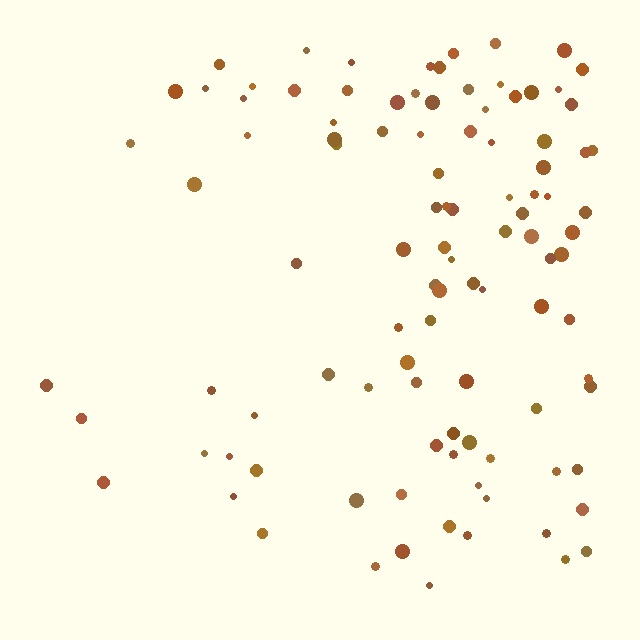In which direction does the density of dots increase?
From left to right, with the right side densest.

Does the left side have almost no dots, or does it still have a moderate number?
Still a moderate number, just noticeably fewer than the right.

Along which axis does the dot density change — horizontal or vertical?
Horizontal.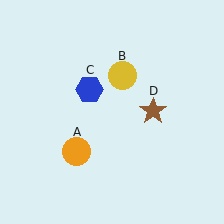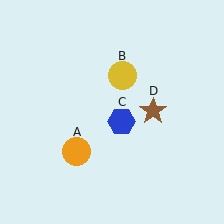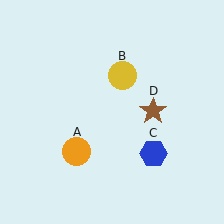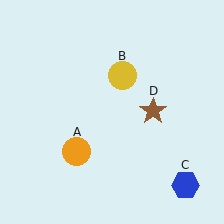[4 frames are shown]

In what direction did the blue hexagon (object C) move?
The blue hexagon (object C) moved down and to the right.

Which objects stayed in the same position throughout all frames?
Orange circle (object A) and yellow circle (object B) and brown star (object D) remained stationary.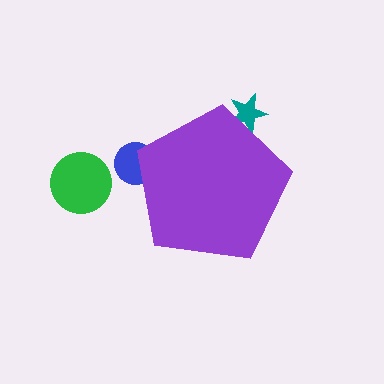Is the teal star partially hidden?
Yes, the teal star is partially hidden behind the purple pentagon.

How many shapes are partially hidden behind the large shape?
2 shapes are partially hidden.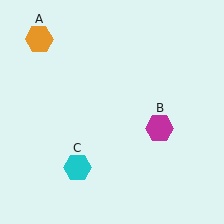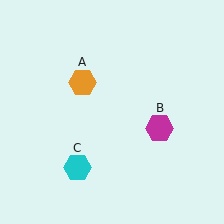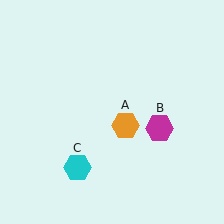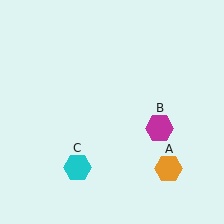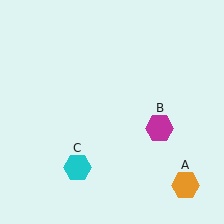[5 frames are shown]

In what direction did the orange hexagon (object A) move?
The orange hexagon (object A) moved down and to the right.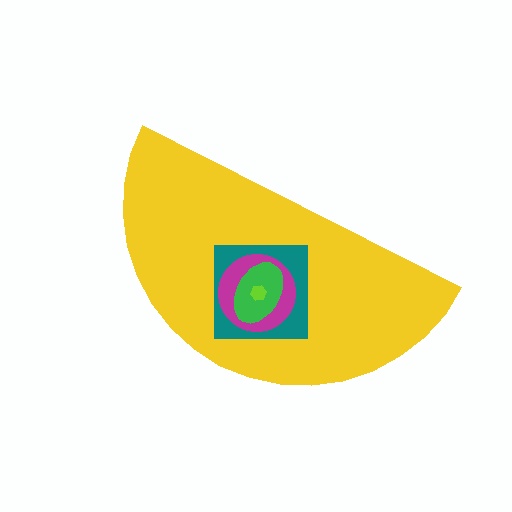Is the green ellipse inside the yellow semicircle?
Yes.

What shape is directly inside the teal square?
The magenta circle.